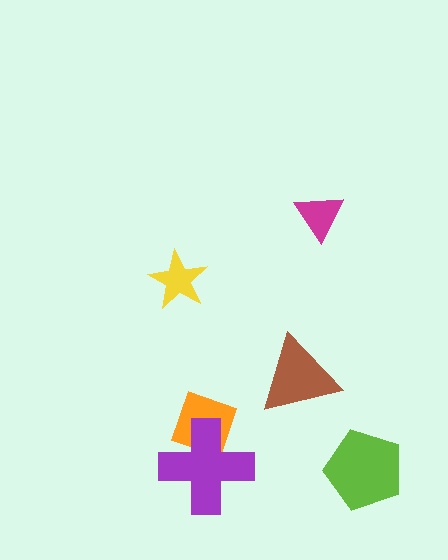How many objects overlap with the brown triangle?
0 objects overlap with the brown triangle.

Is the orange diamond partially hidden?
Yes, it is partially covered by another shape.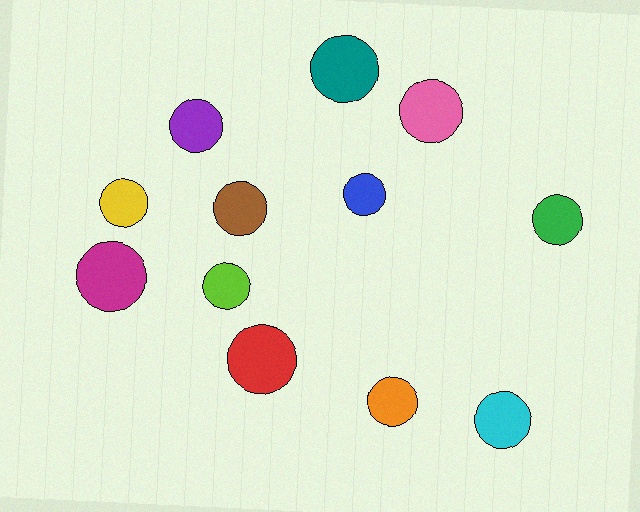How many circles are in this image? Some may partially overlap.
There are 12 circles.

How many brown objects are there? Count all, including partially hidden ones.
There is 1 brown object.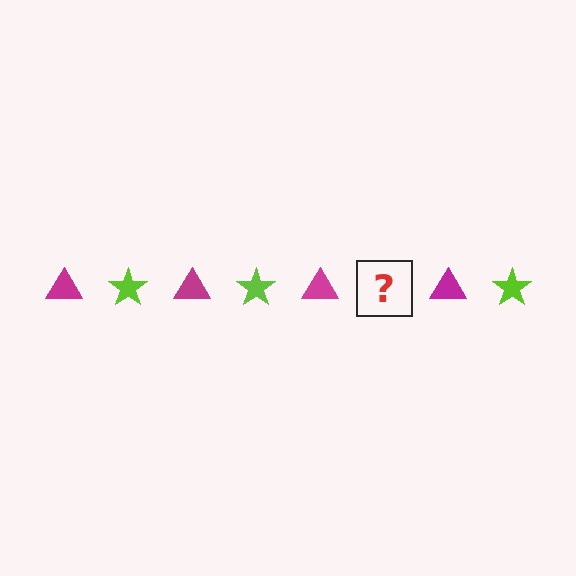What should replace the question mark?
The question mark should be replaced with a lime star.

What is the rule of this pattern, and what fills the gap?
The rule is that the pattern alternates between magenta triangle and lime star. The gap should be filled with a lime star.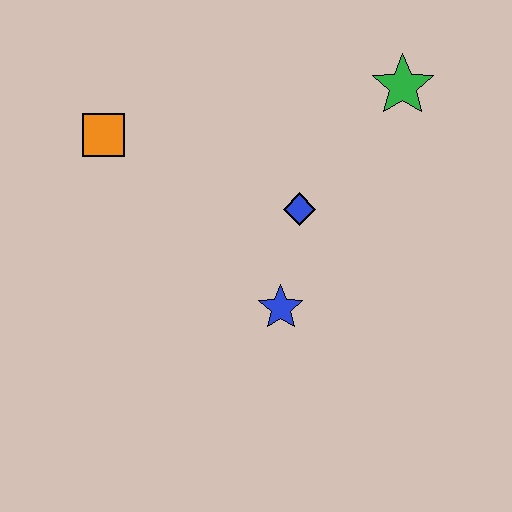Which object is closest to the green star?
The blue diamond is closest to the green star.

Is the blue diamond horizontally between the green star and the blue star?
Yes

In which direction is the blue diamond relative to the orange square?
The blue diamond is to the right of the orange square.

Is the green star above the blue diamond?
Yes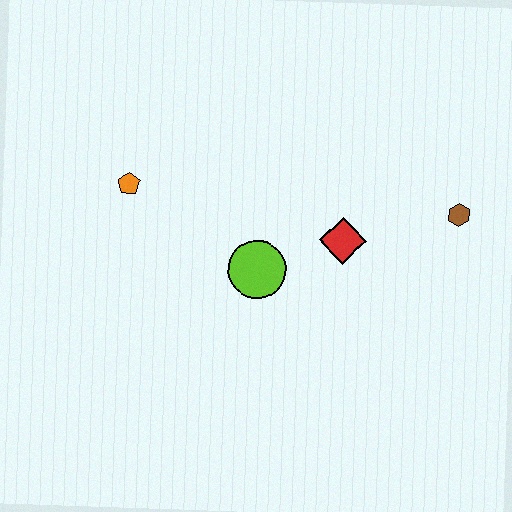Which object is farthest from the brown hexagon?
The orange pentagon is farthest from the brown hexagon.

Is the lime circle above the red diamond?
No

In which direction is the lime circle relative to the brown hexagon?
The lime circle is to the left of the brown hexagon.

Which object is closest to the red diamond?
The lime circle is closest to the red diamond.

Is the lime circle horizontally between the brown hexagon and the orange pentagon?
Yes